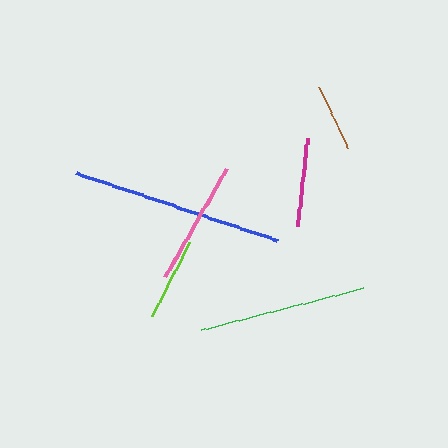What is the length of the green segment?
The green segment is approximately 168 pixels long.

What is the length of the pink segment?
The pink segment is approximately 124 pixels long.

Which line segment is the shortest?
The brown line is the shortest at approximately 68 pixels.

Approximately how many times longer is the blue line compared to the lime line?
The blue line is approximately 2.6 times the length of the lime line.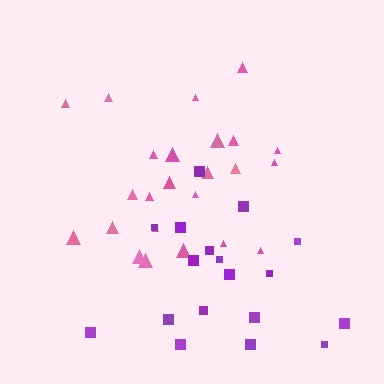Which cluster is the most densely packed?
Pink.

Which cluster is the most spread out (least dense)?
Purple.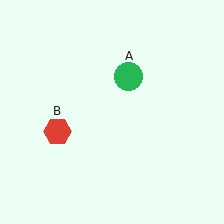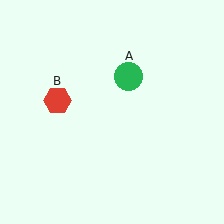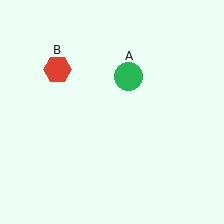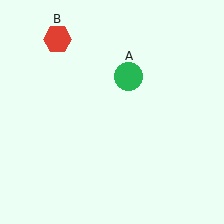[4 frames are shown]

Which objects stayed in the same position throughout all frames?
Green circle (object A) remained stationary.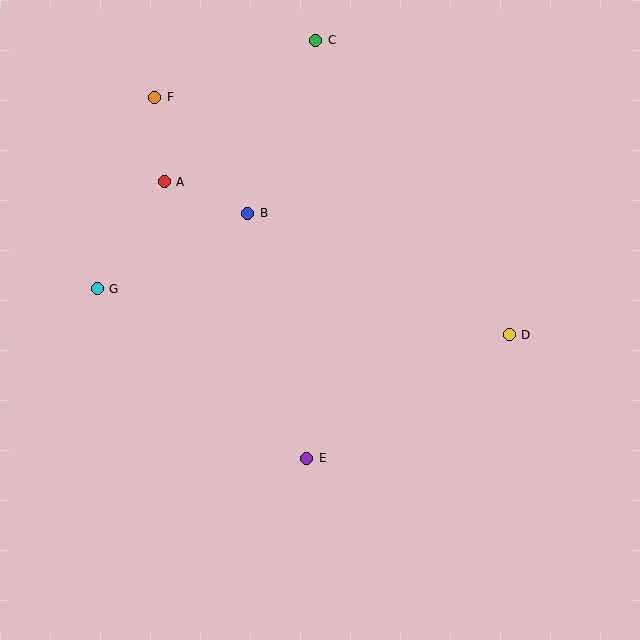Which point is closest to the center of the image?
Point B at (248, 213) is closest to the center.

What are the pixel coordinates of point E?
Point E is at (307, 458).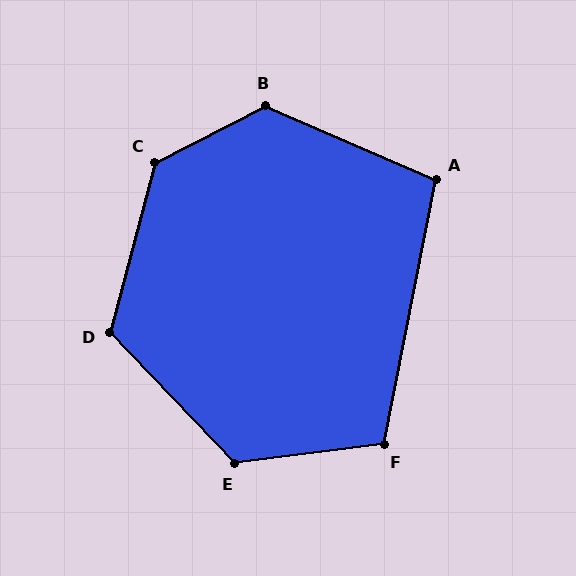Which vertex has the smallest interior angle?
A, at approximately 102 degrees.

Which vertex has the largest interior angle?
C, at approximately 132 degrees.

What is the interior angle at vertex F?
Approximately 108 degrees (obtuse).